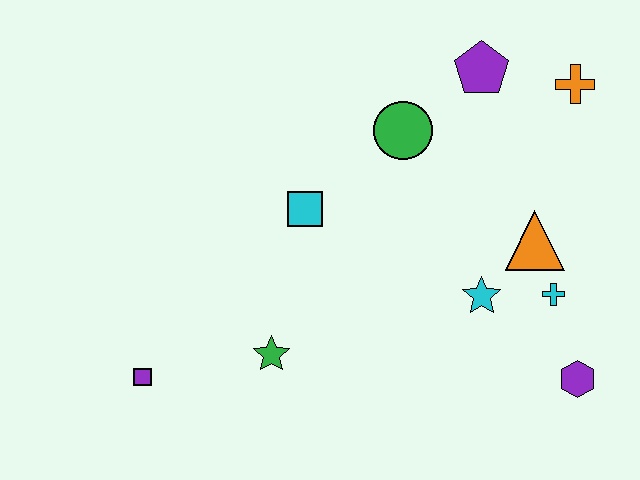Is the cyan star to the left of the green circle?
No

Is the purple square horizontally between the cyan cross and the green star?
No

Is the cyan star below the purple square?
No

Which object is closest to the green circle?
The purple pentagon is closest to the green circle.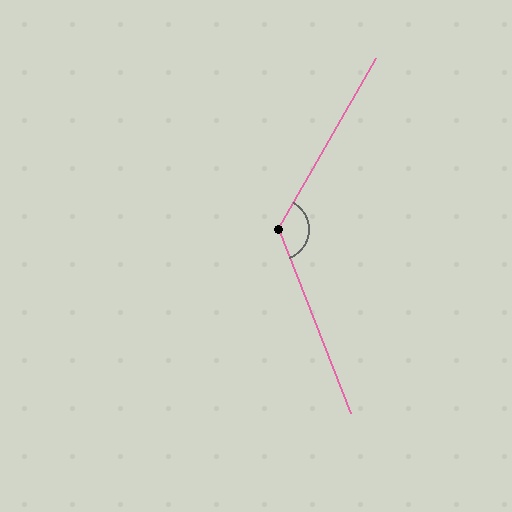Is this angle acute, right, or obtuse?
It is obtuse.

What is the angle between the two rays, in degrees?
Approximately 129 degrees.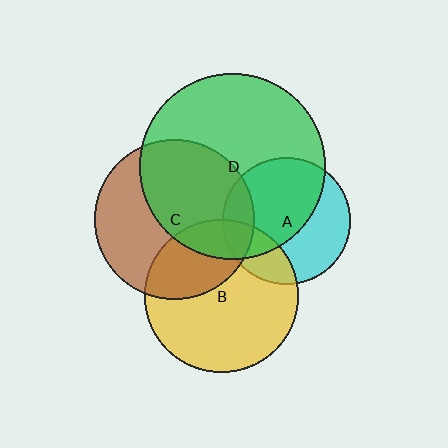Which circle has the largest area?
Circle D (green).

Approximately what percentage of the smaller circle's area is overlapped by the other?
Approximately 20%.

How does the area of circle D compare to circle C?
Approximately 1.3 times.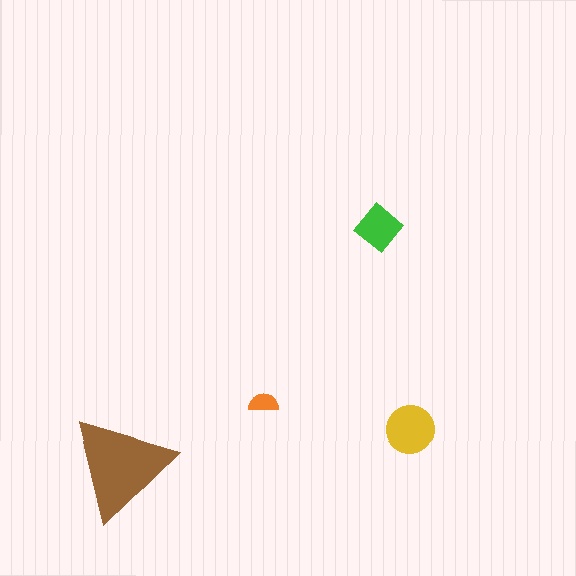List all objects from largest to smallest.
The brown triangle, the yellow circle, the green diamond, the orange semicircle.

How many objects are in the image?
There are 4 objects in the image.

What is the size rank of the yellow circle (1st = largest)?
2nd.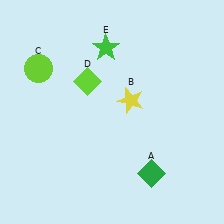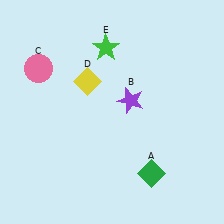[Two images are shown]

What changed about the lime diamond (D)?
In Image 1, D is lime. In Image 2, it changed to yellow.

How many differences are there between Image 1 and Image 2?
There are 3 differences between the two images.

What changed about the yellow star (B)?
In Image 1, B is yellow. In Image 2, it changed to purple.